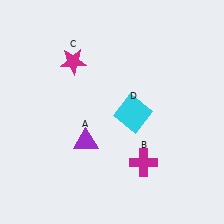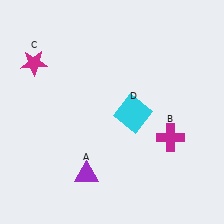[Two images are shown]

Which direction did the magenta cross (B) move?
The magenta cross (B) moved right.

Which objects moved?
The objects that moved are: the purple triangle (A), the magenta cross (B), the magenta star (C).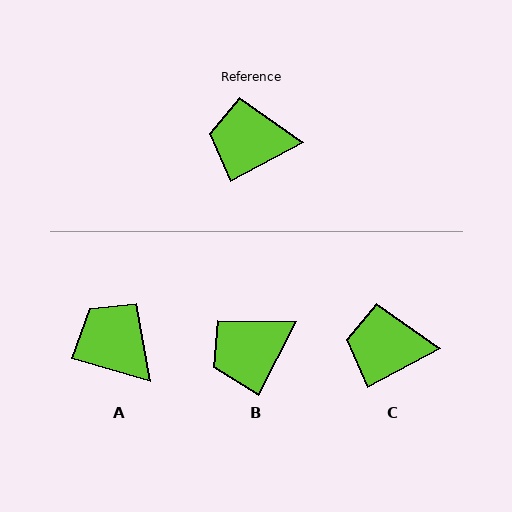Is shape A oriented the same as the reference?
No, it is off by about 44 degrees.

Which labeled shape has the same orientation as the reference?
C.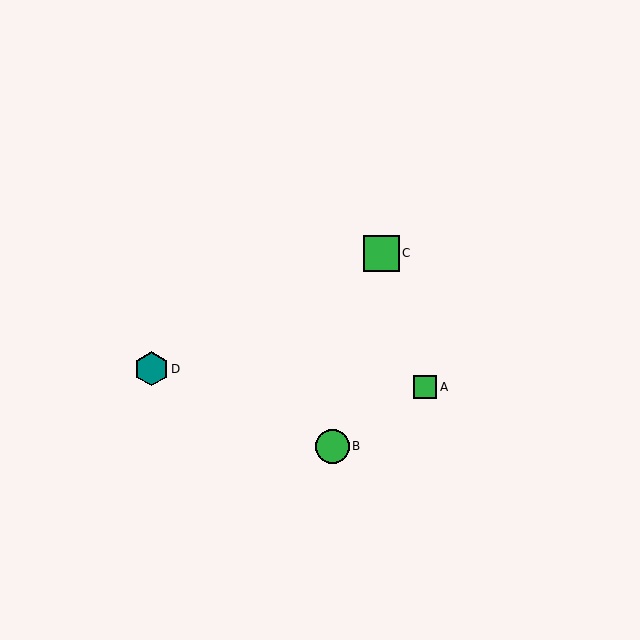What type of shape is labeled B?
Shape B is a green circle.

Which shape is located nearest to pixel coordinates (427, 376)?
The green square (labeled A) at (425, 387) is nearest to that location.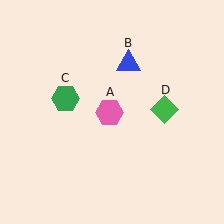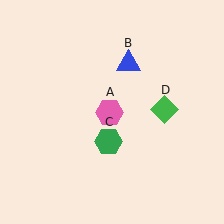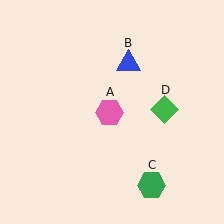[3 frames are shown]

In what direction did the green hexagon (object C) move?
The green hexagon (object C) moved down and to the right.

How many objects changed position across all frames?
1 object changed position: green hexagon (object C).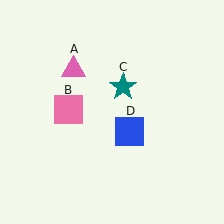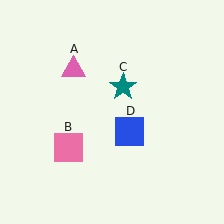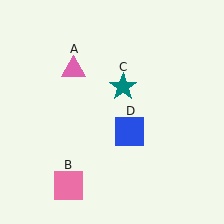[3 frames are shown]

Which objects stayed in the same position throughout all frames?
Pink triangle (object A) and teal star (object C) and blue square (object D) remained stationary.